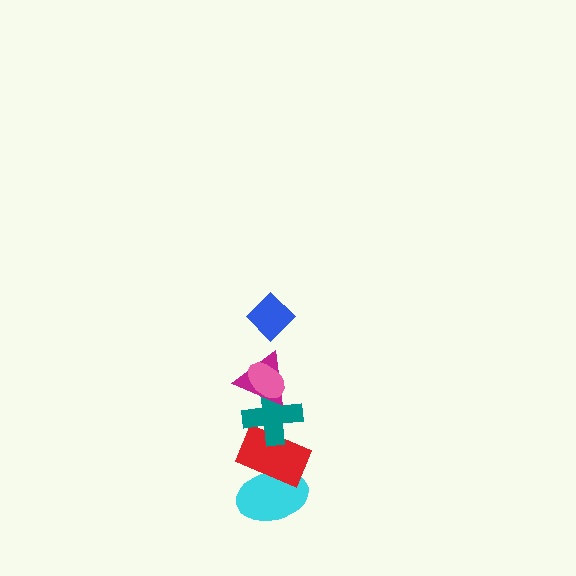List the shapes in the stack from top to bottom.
From top to bottom: the blue diamond, the pink ellipse, the magenta triangle, the teal cross, the red rectangle, the cyan ellipse.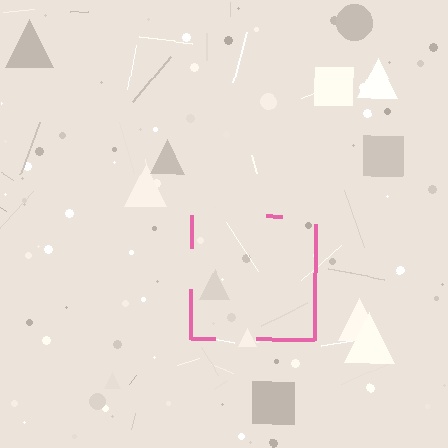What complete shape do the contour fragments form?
The contour fragments form a square.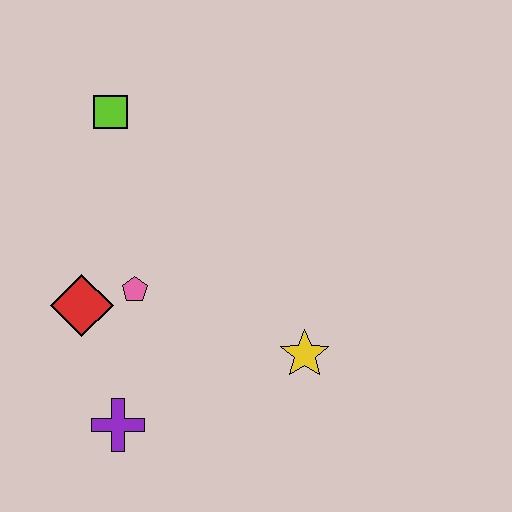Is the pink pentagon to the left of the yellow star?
Yes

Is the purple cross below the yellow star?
Yes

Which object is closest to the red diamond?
The pink pentagon is closest to the red diamond.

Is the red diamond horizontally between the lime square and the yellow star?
No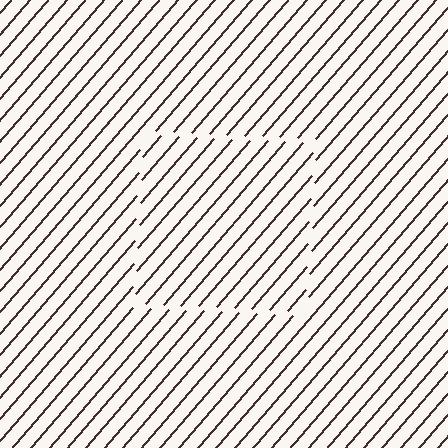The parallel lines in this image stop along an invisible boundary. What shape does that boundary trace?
An illusory square. The interior of the shape contains the same grating, shifted by half a period — the contour is defined by the phase discontinuity where line-ends from the inner and outer gratings abut.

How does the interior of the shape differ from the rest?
The interior of the shape contains the same grating, shifted by half a period — the contour is defined by the phase discontinuity where line-ends from the inner and outer gratings abut.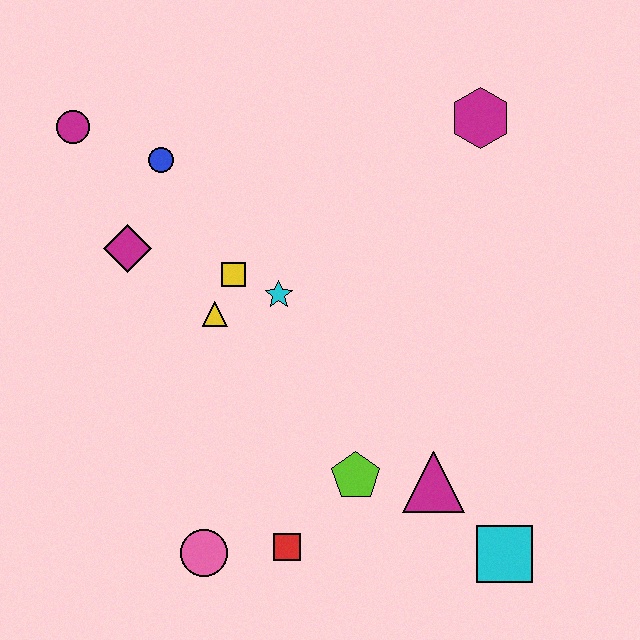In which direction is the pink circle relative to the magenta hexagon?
The pink circle is below the magenta hexagon.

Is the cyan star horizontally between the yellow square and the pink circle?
No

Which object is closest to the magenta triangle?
The lime pentagon is closest to the magenta triangle.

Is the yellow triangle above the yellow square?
No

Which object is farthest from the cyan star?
The cyan square is farthest from the cyan star.